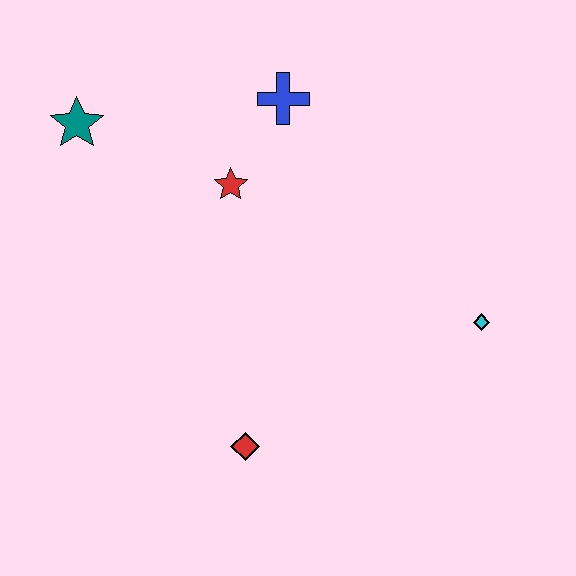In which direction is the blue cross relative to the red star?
The blue cross is above the red star.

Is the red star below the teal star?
Yes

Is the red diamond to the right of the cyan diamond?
No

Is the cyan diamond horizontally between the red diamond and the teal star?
No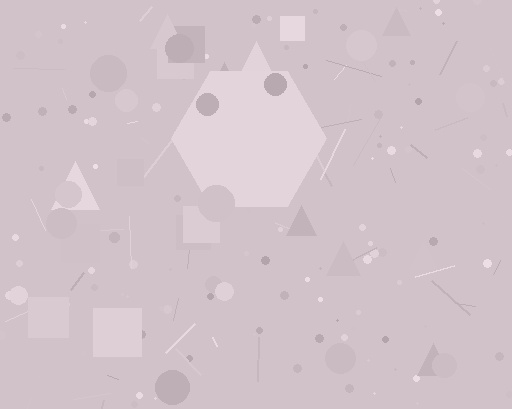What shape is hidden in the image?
A hexagon is hidden in the image.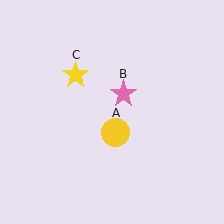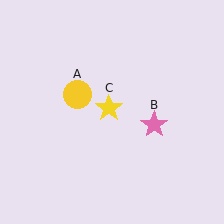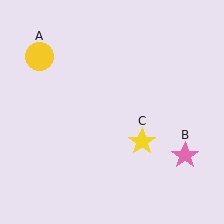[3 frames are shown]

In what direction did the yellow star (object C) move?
The yellow star (object C) moved down and to the right.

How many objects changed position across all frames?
3 objects changed position: yellow circle (object A), pink star (object B), yellow star (object C).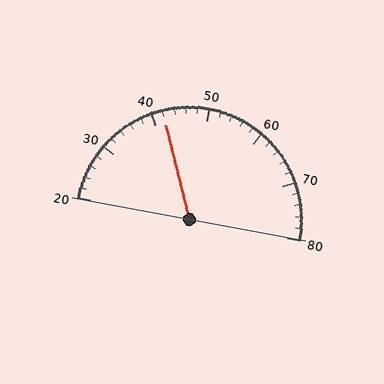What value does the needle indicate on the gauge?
The needle indicates approximately 42.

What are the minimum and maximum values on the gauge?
The gauge ranges from 20 to 80.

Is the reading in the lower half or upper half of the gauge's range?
The reading is in the lower half of the range (20 to 80).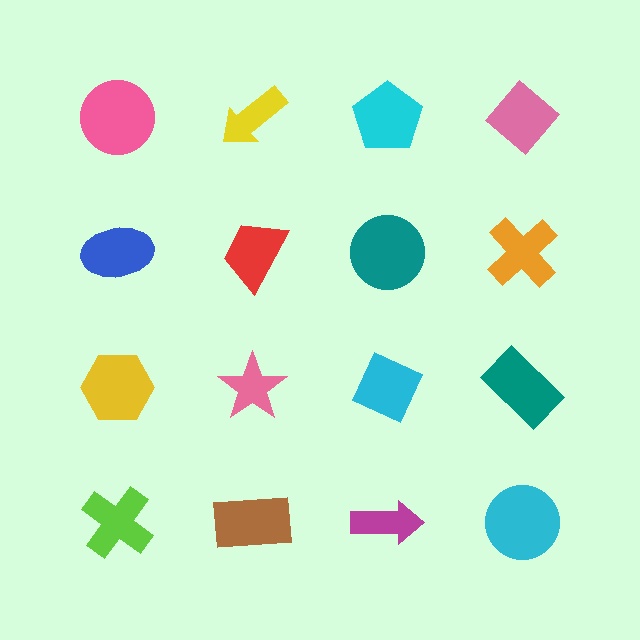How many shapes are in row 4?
4 shapes.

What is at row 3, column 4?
A teal rectangle.